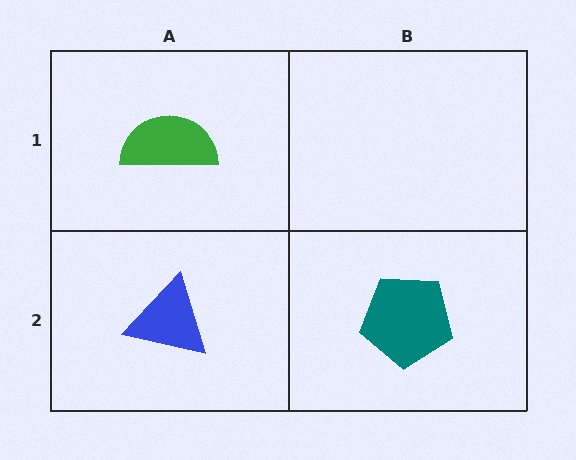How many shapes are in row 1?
1 shape.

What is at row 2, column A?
A blue triangle.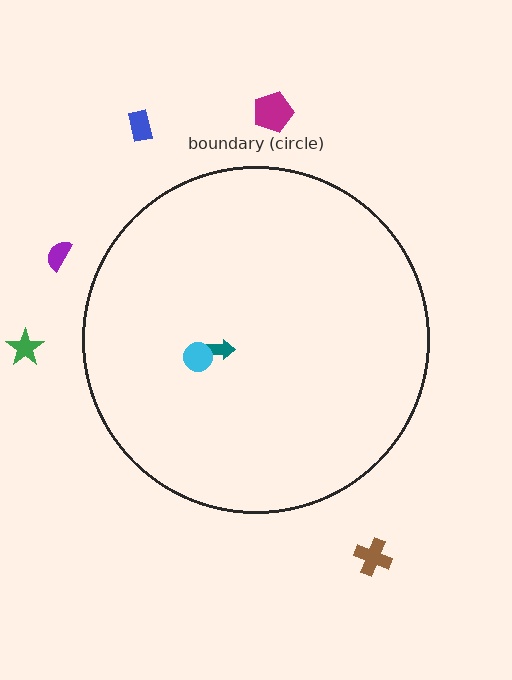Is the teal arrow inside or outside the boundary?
Inside.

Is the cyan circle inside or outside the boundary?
Inside.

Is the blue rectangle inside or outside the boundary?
Outside.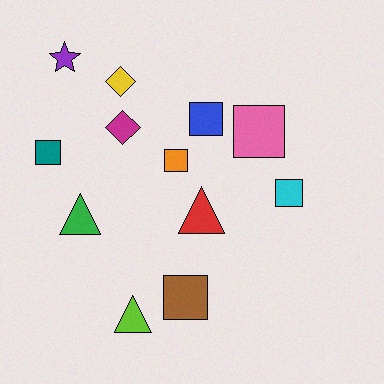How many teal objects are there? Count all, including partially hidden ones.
There is 1 teal object.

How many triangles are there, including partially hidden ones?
There are 3 triangles.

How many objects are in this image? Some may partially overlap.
There are 12 objects.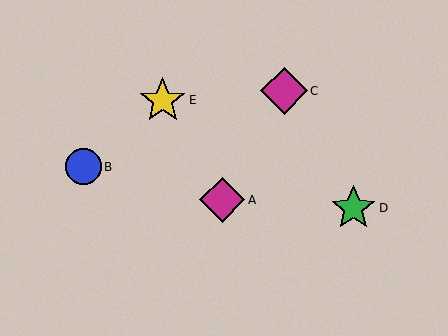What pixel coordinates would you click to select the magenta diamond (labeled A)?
Click at (222, 200) to select the magenta diamond A.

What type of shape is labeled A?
Shape A is a magenta diamond.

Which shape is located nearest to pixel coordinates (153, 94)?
The yellow star (labeled E) at (163, 100) is nearest to that location.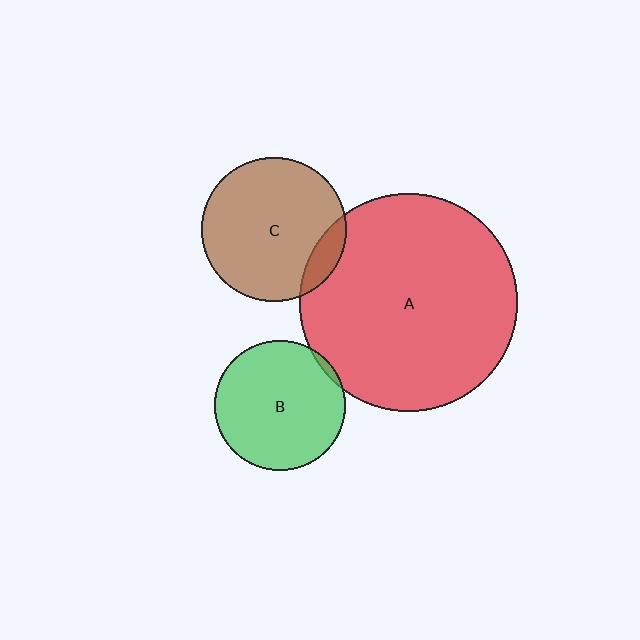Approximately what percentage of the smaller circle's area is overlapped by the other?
Approximately 10%.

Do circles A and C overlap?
Yes.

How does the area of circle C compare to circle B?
Approximately 1.2 times.